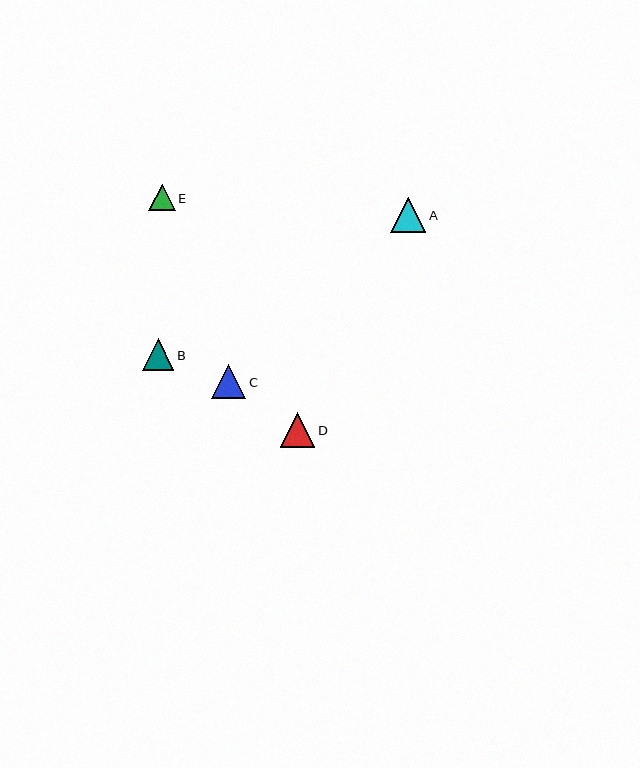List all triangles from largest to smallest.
From largest to smallest: A, D, C, B, E.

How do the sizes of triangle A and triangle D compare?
Triangle A and triangle D are approximately the same size.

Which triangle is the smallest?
Triangle E is the smallest with a size of approximately 26 pixels.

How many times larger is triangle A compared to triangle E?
Triangle A is approximately 1.3 times the size of triangle E.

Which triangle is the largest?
Triangle A is the largest with a size of approximately 35 pixels.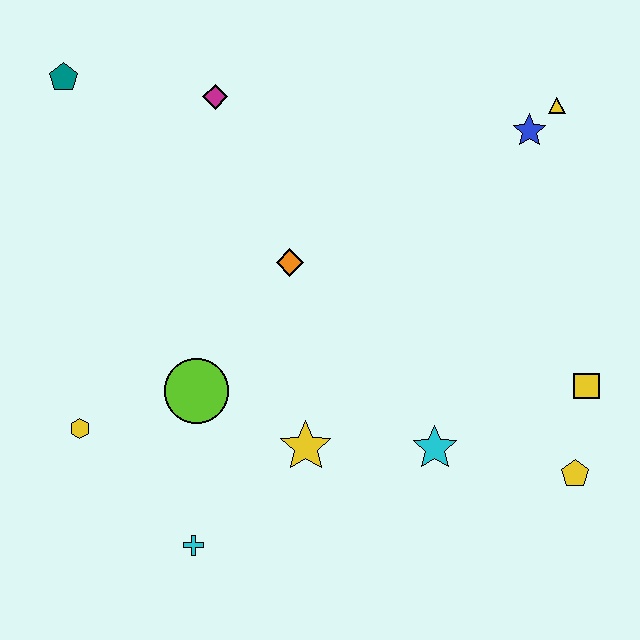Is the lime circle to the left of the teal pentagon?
No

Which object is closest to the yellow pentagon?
The yellow square is closest to the yellow pentagon.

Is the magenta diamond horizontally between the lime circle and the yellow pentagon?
Yes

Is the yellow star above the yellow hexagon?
No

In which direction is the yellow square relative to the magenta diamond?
The yellow square is to the right of the magenta diamond.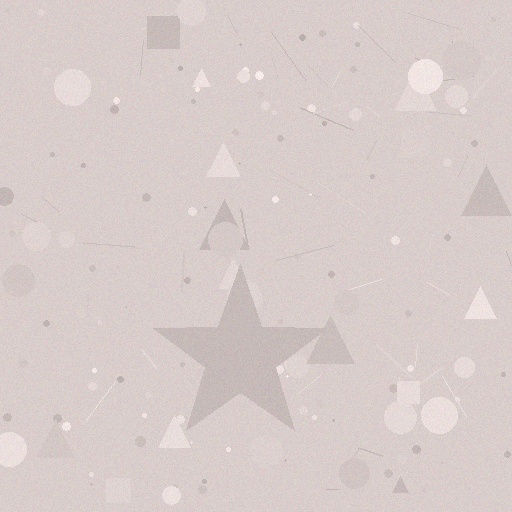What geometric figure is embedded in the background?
A star is embedded in the background.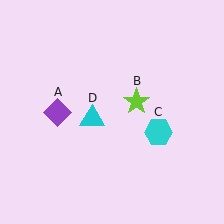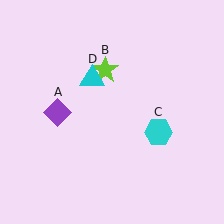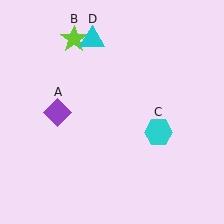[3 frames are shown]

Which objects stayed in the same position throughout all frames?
Purple diamond (object A) and cyan hexagon (object C) remained stationary.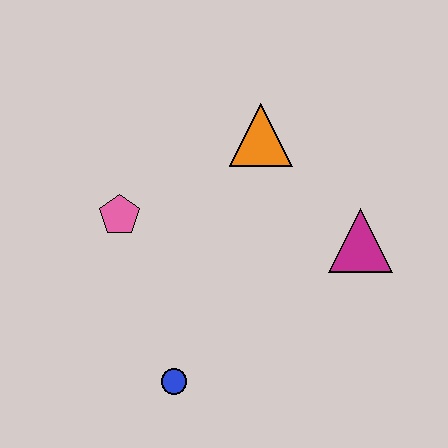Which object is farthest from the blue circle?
The orange triangle is farthest from the blue circle.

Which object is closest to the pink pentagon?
The orange triangle is closest to the pink pentagon.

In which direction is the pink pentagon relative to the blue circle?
The pink pentagon is above the blue circle.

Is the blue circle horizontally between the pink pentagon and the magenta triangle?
Yes